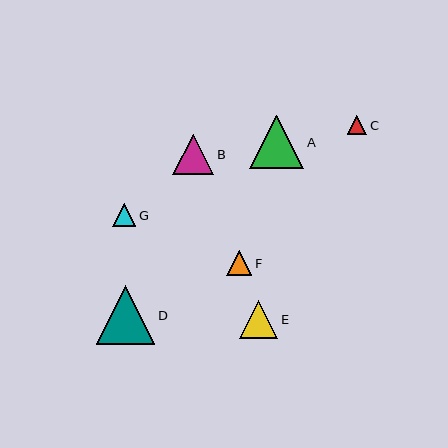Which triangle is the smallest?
Triangle C is the smallest with a size of approximately 19 pixels.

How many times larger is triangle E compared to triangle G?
Triangle E is approximately 1.6 times the size of triangle G.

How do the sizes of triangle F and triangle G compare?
Triangle F and triangle G are approximately the same size.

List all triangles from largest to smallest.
From largest to smallest: D, A, B, E, F, G, C.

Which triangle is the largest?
Triangle D is the largest with a size of approximately 58 pixels.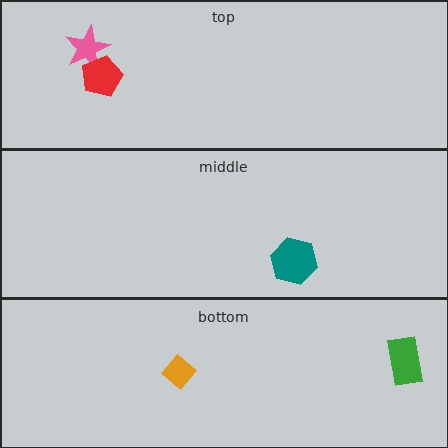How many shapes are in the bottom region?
2.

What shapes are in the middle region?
The teal hexagon.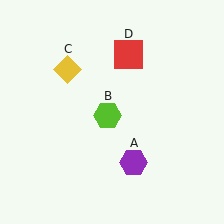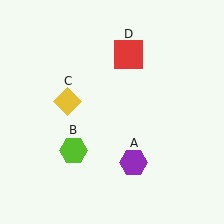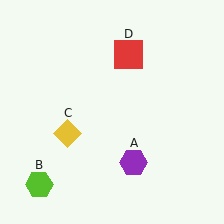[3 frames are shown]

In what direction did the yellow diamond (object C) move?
The yellow diamond (object C) moved down.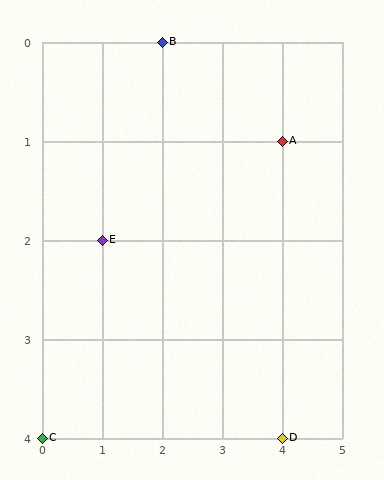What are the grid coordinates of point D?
Point D is at grid coordinates (4, 4).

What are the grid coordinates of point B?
Point B is at grid coordinates (2, 0).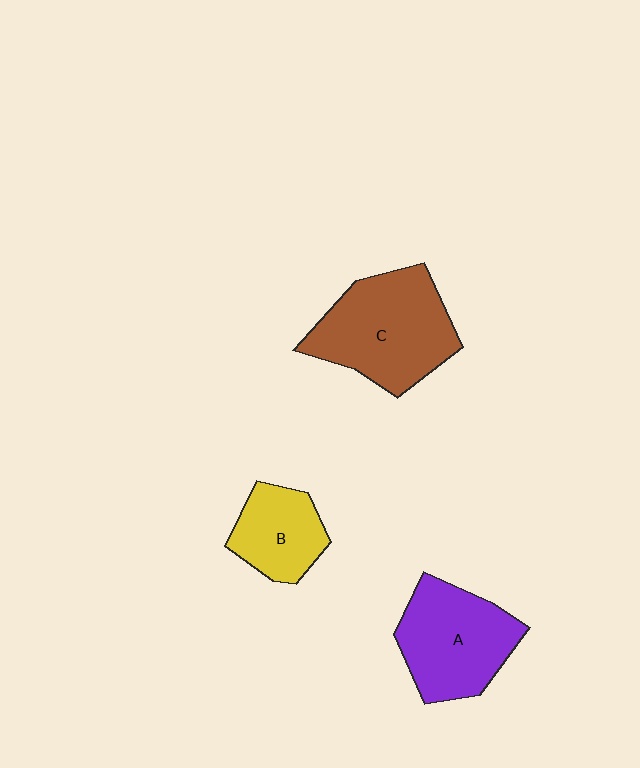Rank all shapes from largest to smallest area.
From largest to smallest: C (brown), A (purple), B (yellow).